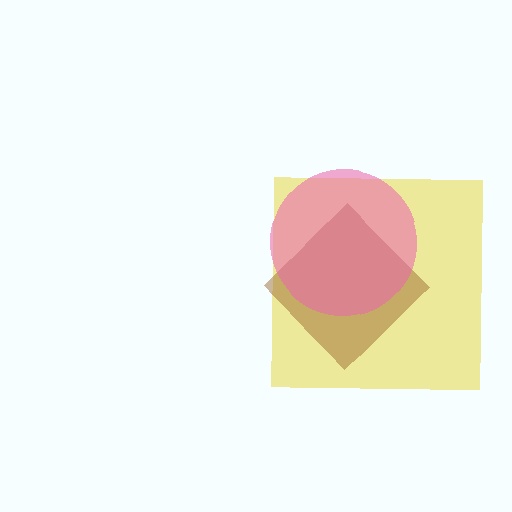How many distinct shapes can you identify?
There are 3 distinct shapes: a yellow square, a brown diamond, a pink circle.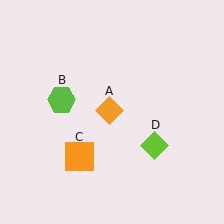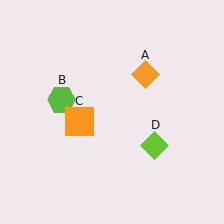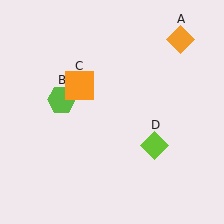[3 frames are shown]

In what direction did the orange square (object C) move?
The orange square (object C) moved up.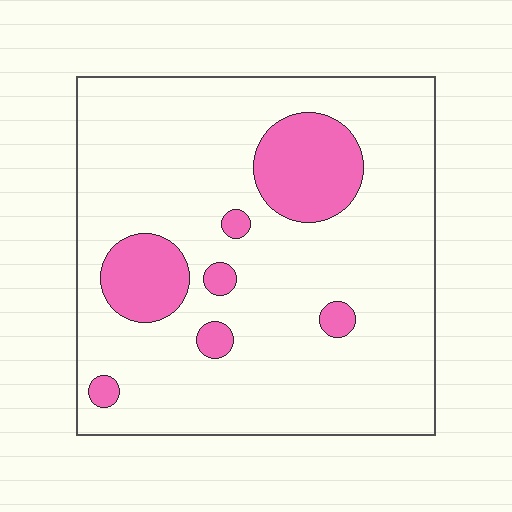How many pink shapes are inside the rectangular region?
7.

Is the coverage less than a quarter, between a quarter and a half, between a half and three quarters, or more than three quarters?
Less than a quarter.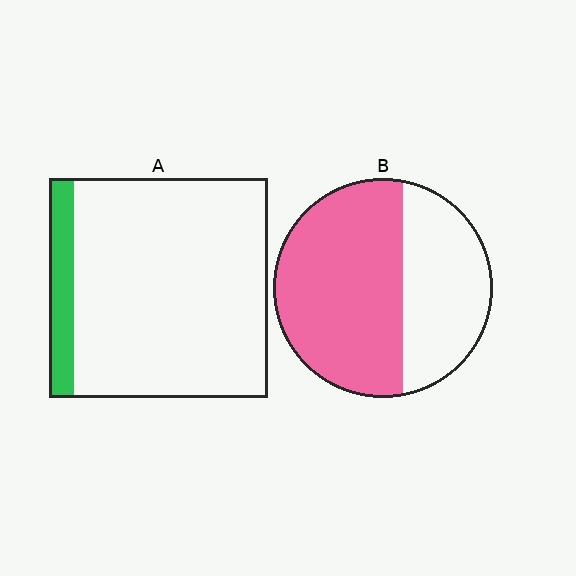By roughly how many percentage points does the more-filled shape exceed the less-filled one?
By roughly 50 percentage points (B over A).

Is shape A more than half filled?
No.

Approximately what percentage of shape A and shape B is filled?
A is approximately 10% and B is approximately 60%.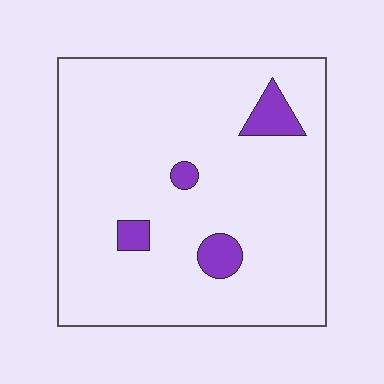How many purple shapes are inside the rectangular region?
4.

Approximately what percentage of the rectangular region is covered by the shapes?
Approximately 5%.